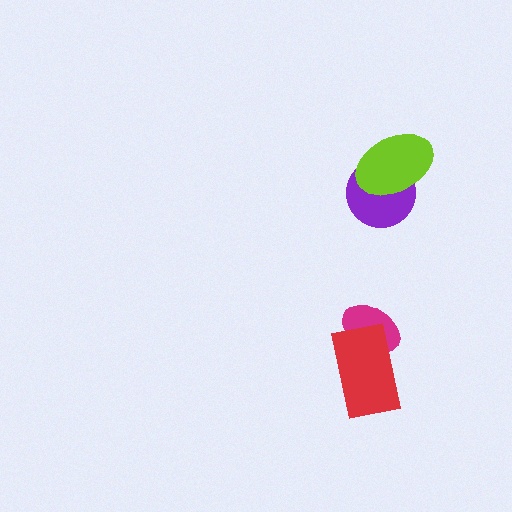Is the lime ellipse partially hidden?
No, no other shape covers it.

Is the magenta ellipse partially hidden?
Yes, it is partially covered by another shape.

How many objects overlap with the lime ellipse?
1 object overlaps with the lime ellipse.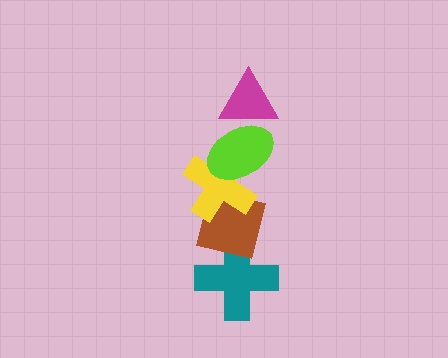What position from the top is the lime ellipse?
The lime ellipse is 2nd from the top.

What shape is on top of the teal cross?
The brown square is on top of the teal cross.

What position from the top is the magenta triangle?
The magenta triangle is 1st from the top.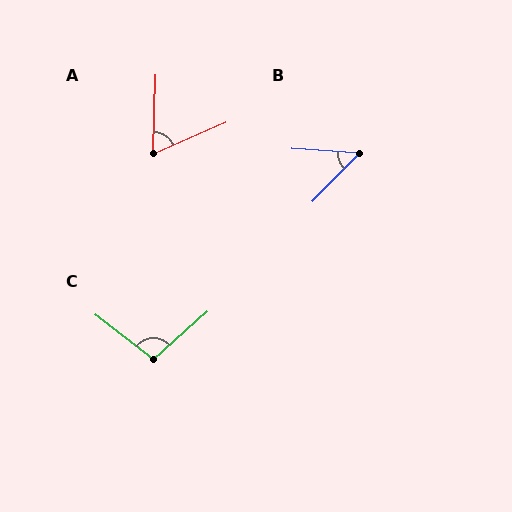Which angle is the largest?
C, at approximately 101 degrees.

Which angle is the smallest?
B, at approximately 49 degrees.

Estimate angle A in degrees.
Approximately 65 degrees.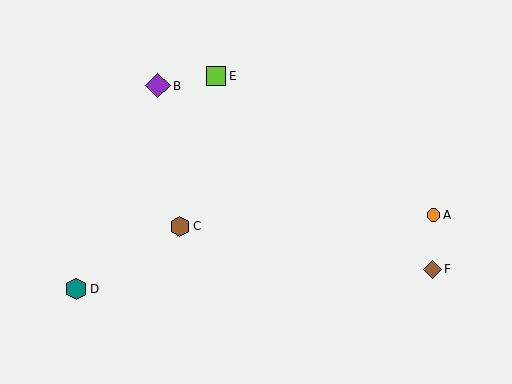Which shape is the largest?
The purple diamond (labeled B) is the largest.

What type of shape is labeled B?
Shape B is a purple diamond.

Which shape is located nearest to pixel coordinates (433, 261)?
The brown diamond (labeled F) at (432, 269) is nearest to that location.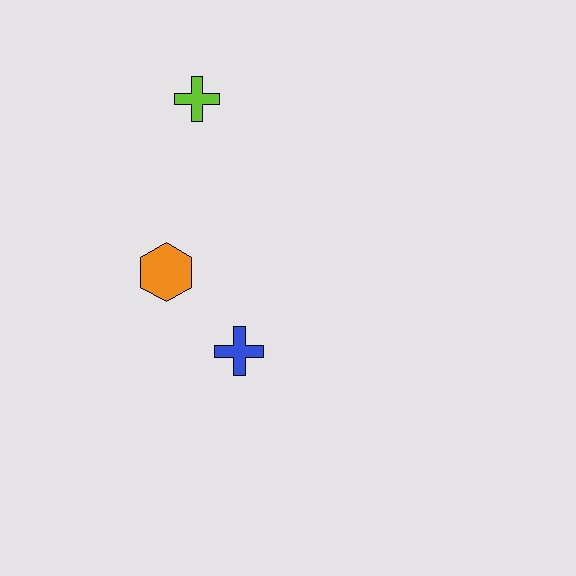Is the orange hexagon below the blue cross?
No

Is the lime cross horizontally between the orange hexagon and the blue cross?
Yes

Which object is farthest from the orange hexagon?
The lime cross is farthest from the orange hexagon.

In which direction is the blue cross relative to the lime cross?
The blue cross is below the lime cross.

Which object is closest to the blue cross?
The orange hexagon is closest to the blue cross.